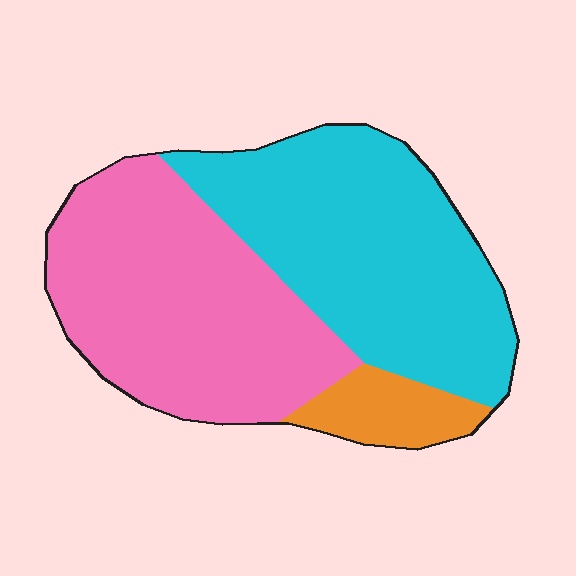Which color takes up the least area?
Orange, at roughly 10%.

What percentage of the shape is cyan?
Cyan covers around 45% of the shape.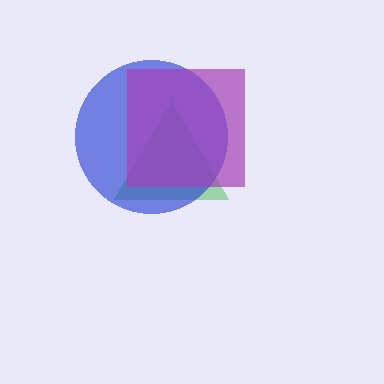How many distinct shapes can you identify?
There are 3 distinct shapes: a green triangle, a blue circle, a purple square.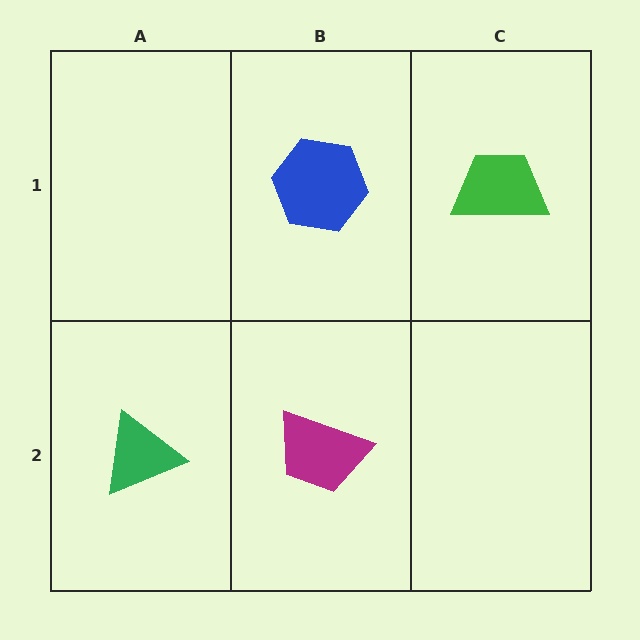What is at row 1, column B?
A blue hexagon.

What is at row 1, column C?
A green trapezoid.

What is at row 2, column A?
A green triangle.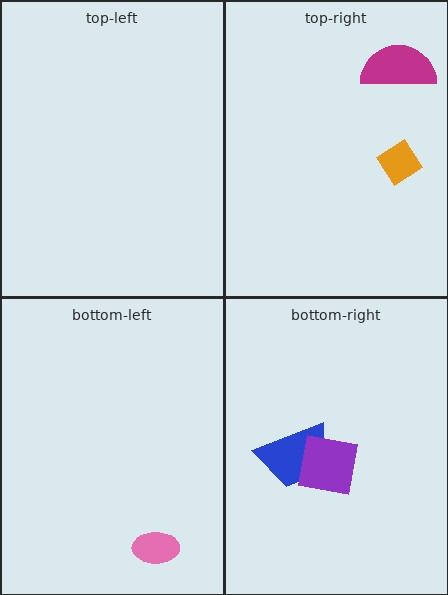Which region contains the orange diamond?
The top-right region.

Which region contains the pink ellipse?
The bottom-left region.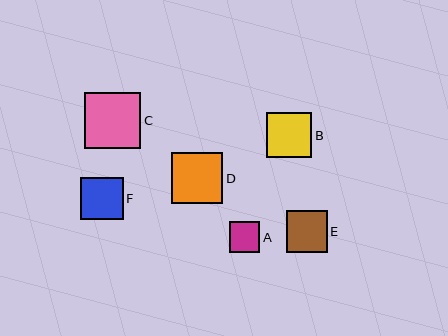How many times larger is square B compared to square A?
Square B is approximately 1.5 times the size of square A.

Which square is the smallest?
Square A is the smallest with a size of approximately 30 pixels.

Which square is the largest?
Square C is the largest with a size of approximately 56 pixels.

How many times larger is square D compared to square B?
Square D is approximately 1.1 times the size of square B.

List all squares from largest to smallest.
From largest to smallest: C, D, B, F, E, A.